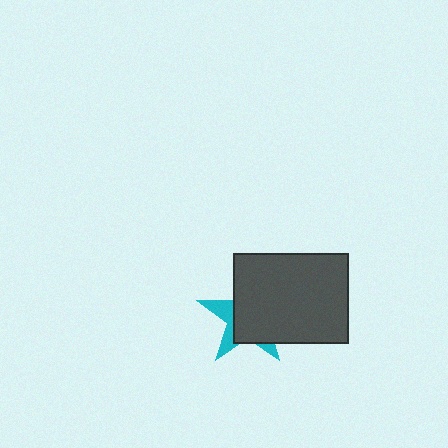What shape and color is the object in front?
The object in front is a dark gray rectangle.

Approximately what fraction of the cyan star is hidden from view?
Roughly 69% of the cyan star is hidden behind the dark gray rectangle.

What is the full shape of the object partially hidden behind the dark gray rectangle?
The partially hidden object is a cyan star.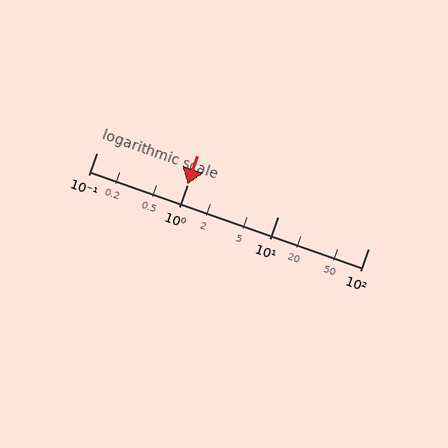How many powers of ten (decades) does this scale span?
The scale spans 3 decades, from 0.1 to 100.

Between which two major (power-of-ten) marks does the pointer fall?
The pointer is between 1 and 10.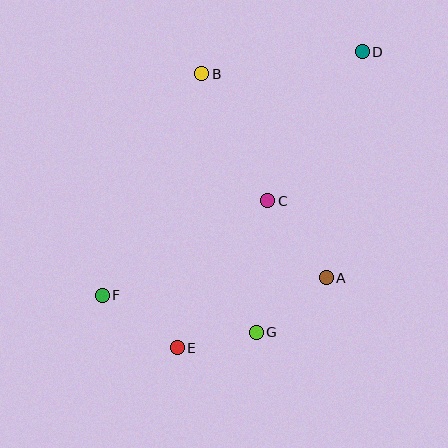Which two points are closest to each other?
Points E and G are closest to each other.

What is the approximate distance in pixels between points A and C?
The distance between A and C is approximately 96 pixels.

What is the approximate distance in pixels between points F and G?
The distance between F and G is approximately 159 pixels.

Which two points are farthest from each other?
Points D and F are farthest from each other.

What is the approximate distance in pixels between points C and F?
The distance between C and F is approximately 191 pixels.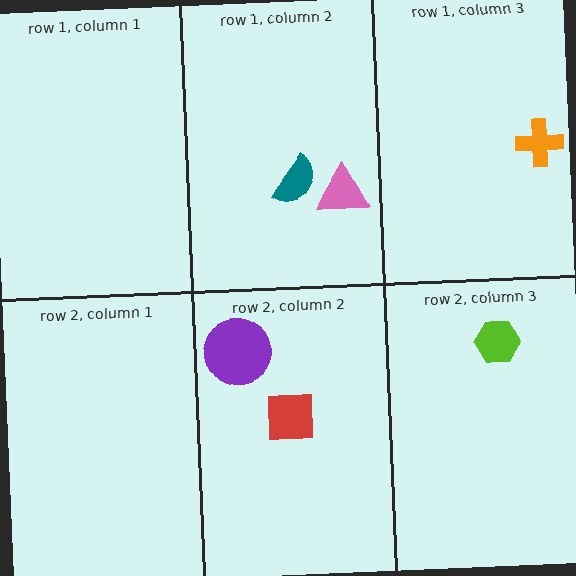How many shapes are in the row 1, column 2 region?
2.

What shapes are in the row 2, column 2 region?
The purple circle, the red square.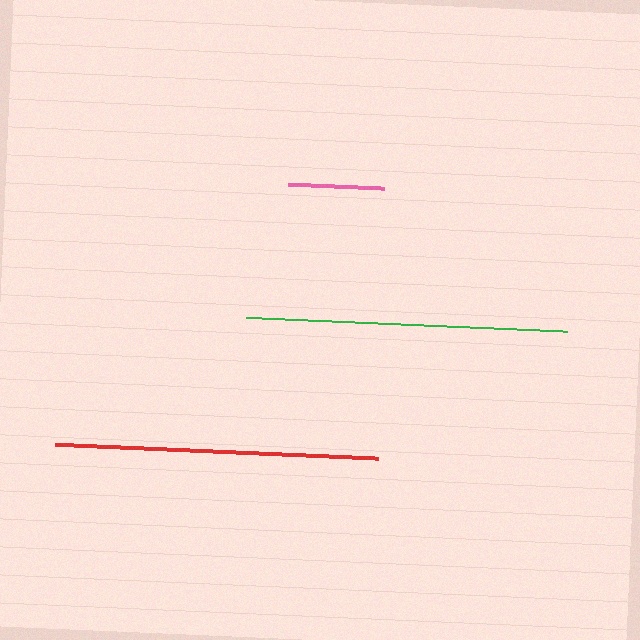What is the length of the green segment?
The green segment is approximately 321 pixels long.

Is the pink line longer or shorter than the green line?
The green line is longer than the pink line.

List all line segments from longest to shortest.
From longest to shortest: red, green, pink.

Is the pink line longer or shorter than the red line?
The red line is longer than the pink line.